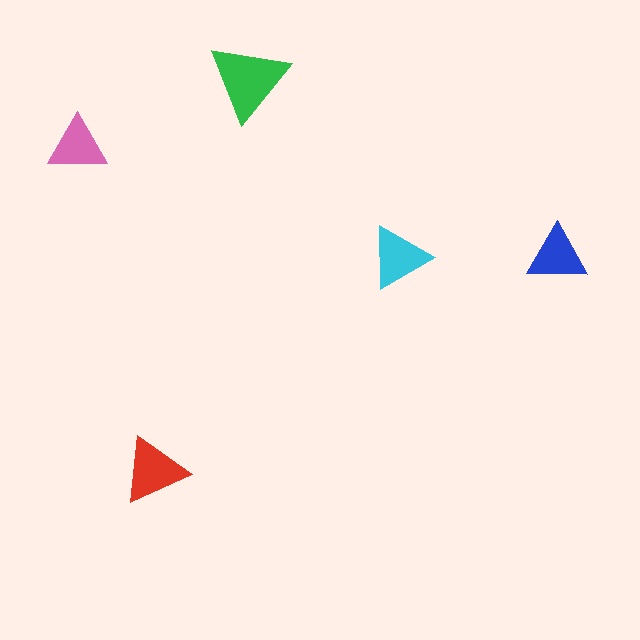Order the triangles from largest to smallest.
the green one, the red one, the cyan one, the blue one, the pink one.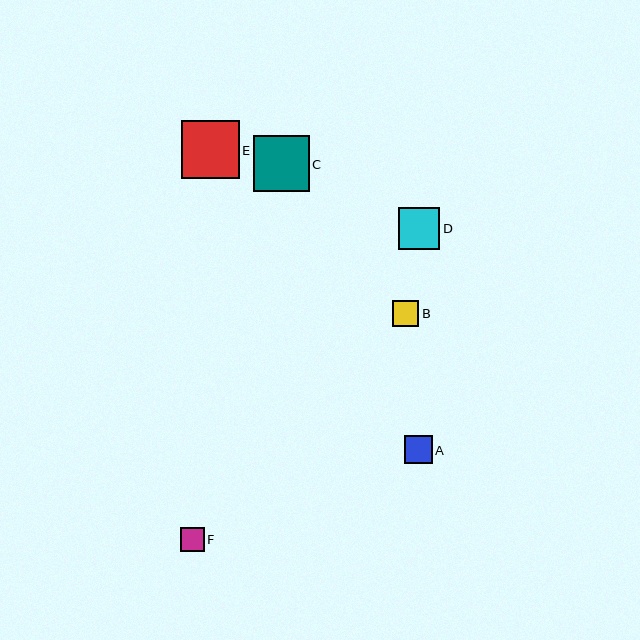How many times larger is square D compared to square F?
Square D is approximately 1.8 times the size of square F.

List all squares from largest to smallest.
From largest to smallest: E, C, D, A, B, F.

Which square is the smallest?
Square F is the smallest with a size of approximately 24 pixels.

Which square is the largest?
Square E is the largest with a size of approximately 57 pixels.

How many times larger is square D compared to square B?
Square D is approximately 1.6 times the size of square B.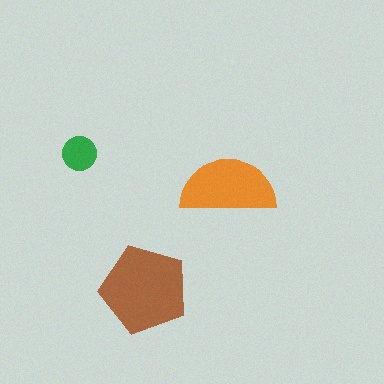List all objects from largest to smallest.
The brown pentagon, the orange semicircle, the green circle.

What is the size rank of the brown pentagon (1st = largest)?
1st.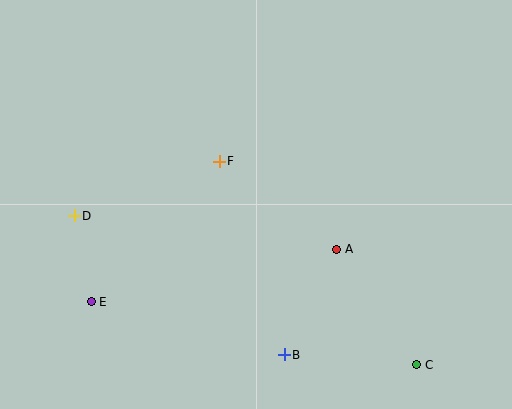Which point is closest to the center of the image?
Point F at (219, 161) is closest to the center.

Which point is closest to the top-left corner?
Point D is closest to the top-left corner.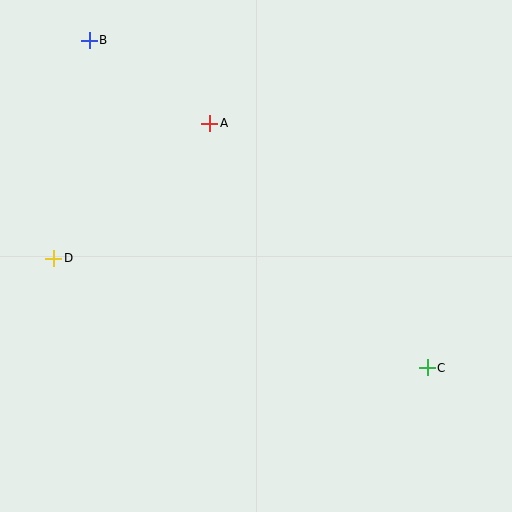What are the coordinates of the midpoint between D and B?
The midpoint between D and B is at (72, 149).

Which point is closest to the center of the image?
Point A at (210, 123) is closest to the center.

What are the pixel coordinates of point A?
Point A is at (210, 123).